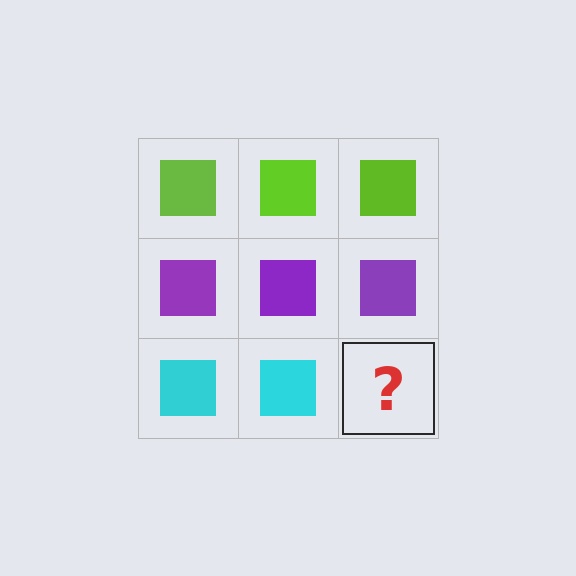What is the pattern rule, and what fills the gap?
The rule is that each row has a consistent color. The gap should be filled with a cyan square.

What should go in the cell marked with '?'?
The missing cell should contain a cyan square.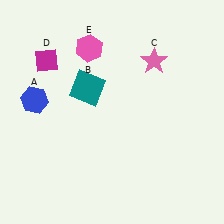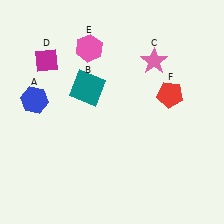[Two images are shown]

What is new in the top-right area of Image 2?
A red pentagon (F) was added in the top-right area of Image 2.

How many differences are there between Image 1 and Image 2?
There is 1 difference between the two images.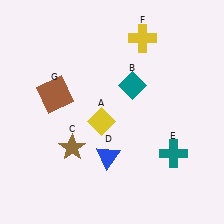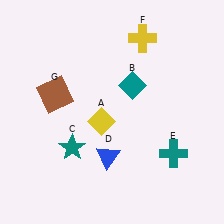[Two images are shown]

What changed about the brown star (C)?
In Image 1, C is brown. In Image 2, it changed to teal.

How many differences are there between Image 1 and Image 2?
There is 1 difference between the two images.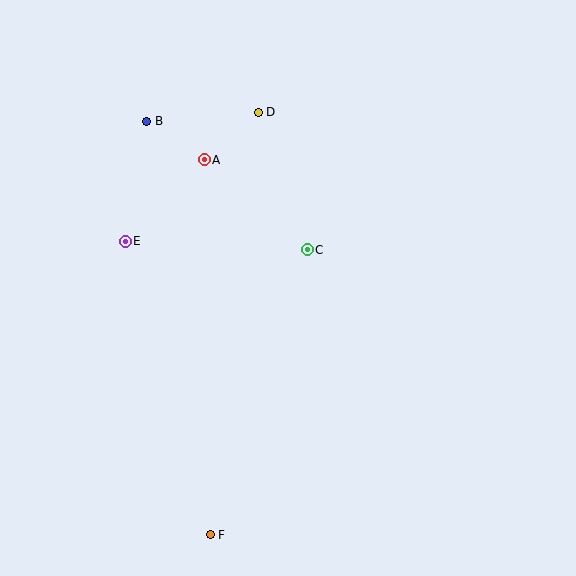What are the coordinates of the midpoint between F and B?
The midpoint between F and B is at (178, 328).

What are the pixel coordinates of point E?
Point E is at (125, 241).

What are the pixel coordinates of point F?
Point F is at (210, 535).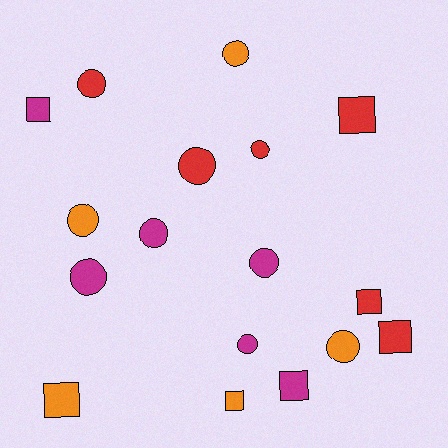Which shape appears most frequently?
Circle, with 10 objects.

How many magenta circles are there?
There are 4 magenta circles.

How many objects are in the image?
There are 17 objects.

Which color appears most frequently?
Magenta, with 6 objects.